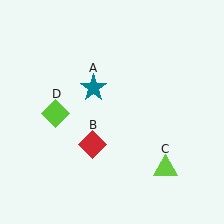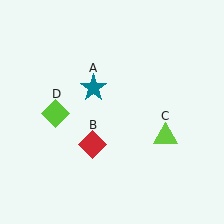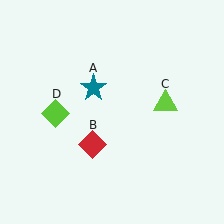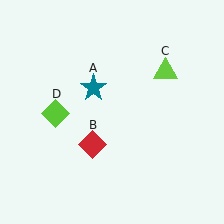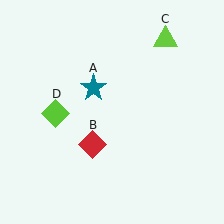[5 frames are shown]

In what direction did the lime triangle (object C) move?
The lime triangle (object C) moved up.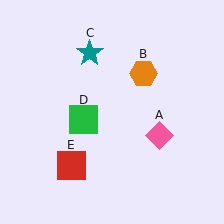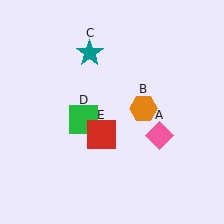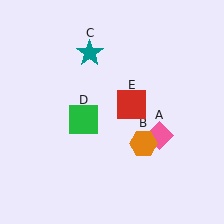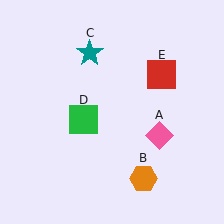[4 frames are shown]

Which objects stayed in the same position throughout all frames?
Pink diamond (object A) and teal star (object C) and green square (object D) remained stationary.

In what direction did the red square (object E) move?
The red square (object E) moved up and to the right.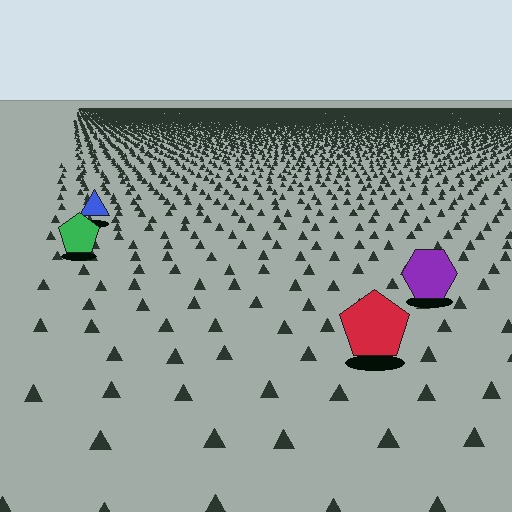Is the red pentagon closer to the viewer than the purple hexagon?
Yes. The red pentagon is closer — you can tell from the texture gradient: the ground texture is coarser near it.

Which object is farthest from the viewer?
The blue triangle is farthest from the viewer. It appears smaller and the ground texture around it is denser.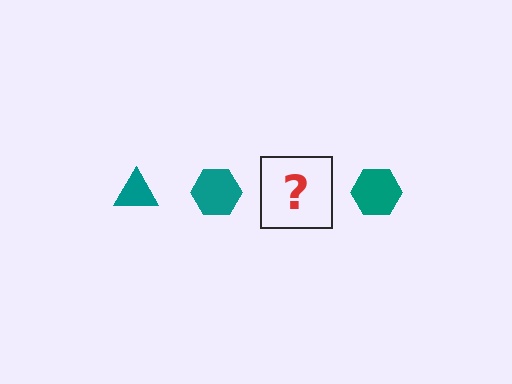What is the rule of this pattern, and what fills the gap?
The rule is that the pattern cycles through triangle, hexagon shapes in teal. The gap should be filled with a teal triangle.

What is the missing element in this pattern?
The missing element is a teal triangle.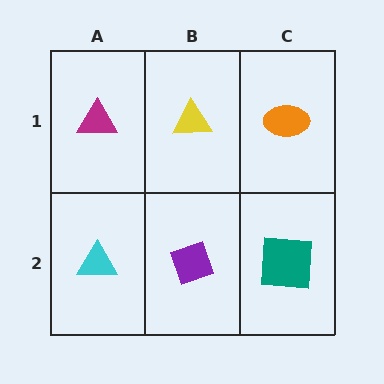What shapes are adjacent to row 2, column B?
A yellow triangle (row 1, column B), a cyan triangle (row 2, column A), a teal square (row 2, column C).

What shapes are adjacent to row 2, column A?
A magenta triangle (row 1, column A), a purple diamond (row 2, column B).